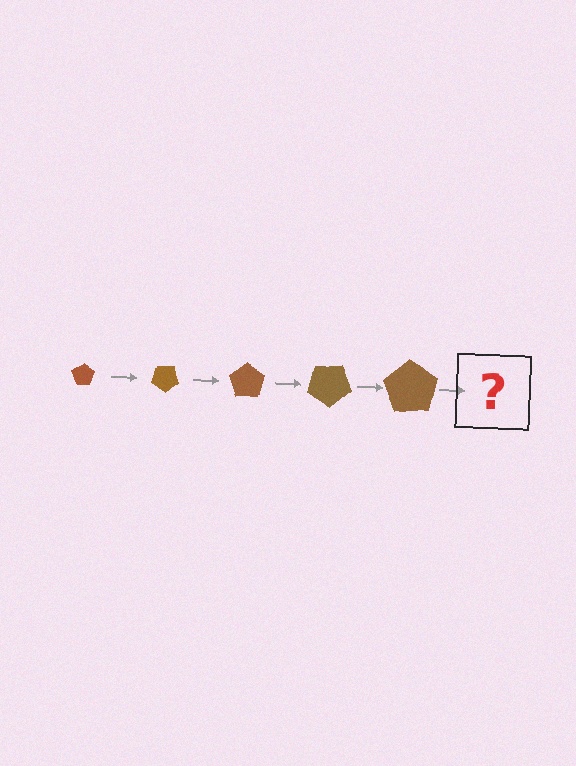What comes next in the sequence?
The next element should be a pentagon, larger than the previous one and rotated 175 degrees from the start.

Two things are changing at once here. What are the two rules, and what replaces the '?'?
The two rules are that the pentagon grows larger each step and it rotates 35 degrees each step. The '?' should be a pentagon, larger than the previous one and rotated 175 degrees from the start.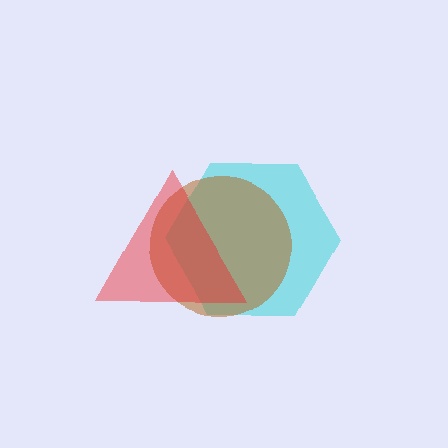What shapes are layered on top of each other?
The layered shapes are: a cyan hexagon, a brown circle, a red triangle.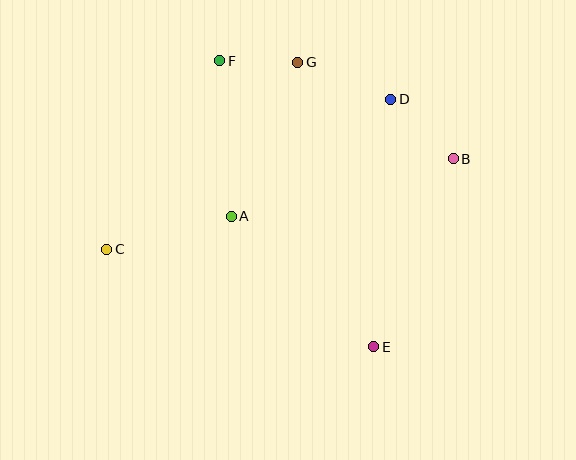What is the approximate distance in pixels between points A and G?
The distance between A and G is approximately 168 pixels.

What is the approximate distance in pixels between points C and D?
The distance between C and D is approximately 321 pixels.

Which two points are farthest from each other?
Points B and C are farthest from each other.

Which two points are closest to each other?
Points F and G are closest to each other.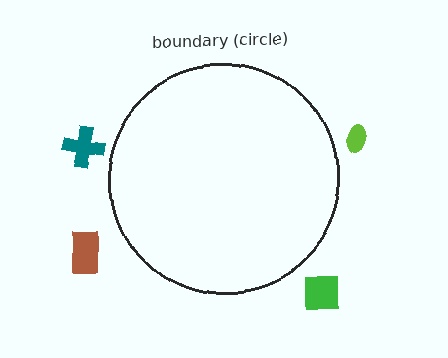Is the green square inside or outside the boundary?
Outside.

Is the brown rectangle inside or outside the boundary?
Outside.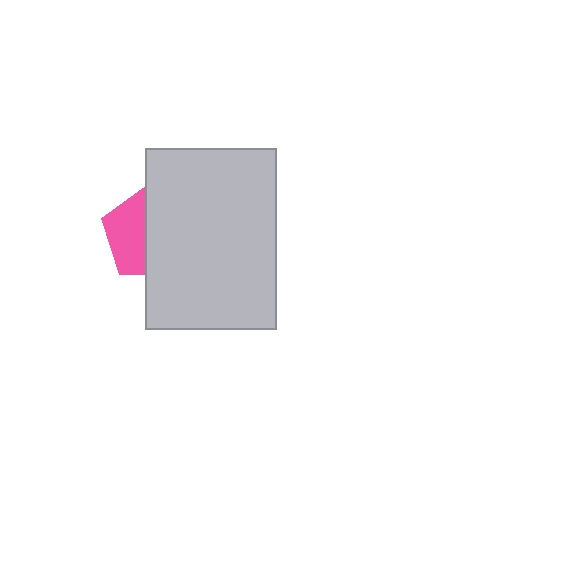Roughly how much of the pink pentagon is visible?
A small part of it is visible (roughly 45%).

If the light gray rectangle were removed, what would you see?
You would see the complete pink pentagon.